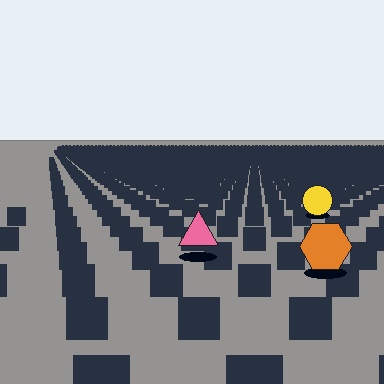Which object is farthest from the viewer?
The yellow circle is farthest from the viewer. It appears smaller and the ground texture around it is denser.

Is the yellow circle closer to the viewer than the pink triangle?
No. The pink triangle is closer — you can tell from the texture gradient: the ground texture is coarser near it.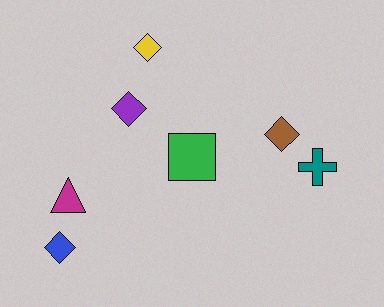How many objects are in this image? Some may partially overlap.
There are 7 objects.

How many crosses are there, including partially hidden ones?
There is 1 cross.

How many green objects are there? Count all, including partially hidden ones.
There is 1 green object.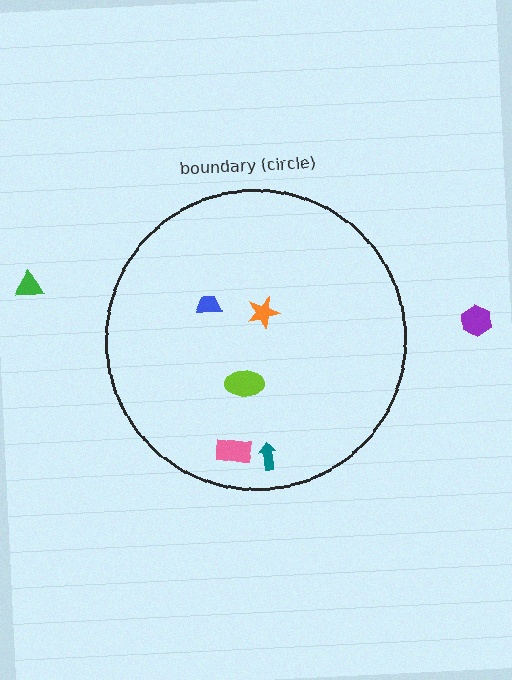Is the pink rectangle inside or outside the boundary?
Inside.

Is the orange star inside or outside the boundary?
Inside.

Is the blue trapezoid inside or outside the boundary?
Inside.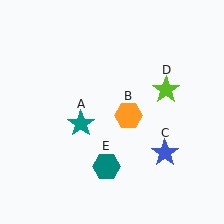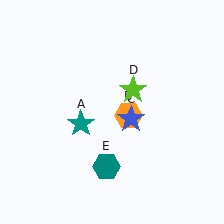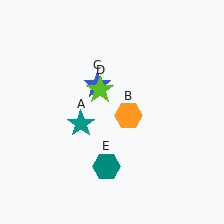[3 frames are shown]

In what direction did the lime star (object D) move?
The lime star (object D) moved left.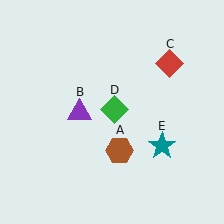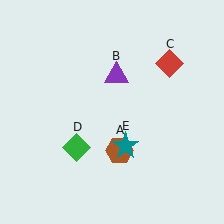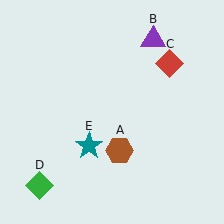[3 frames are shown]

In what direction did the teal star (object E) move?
The teal star (object E) moved left.